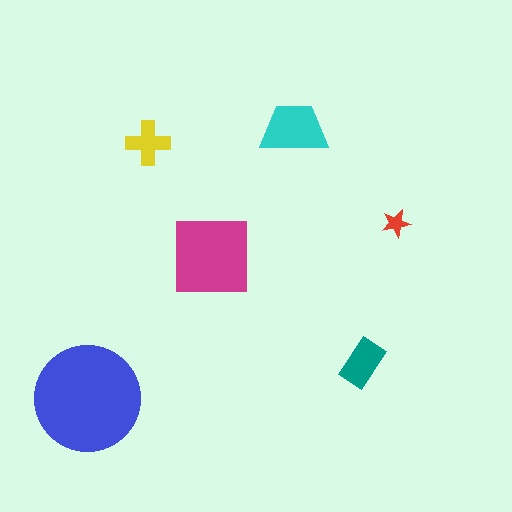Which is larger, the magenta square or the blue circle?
The blue circle.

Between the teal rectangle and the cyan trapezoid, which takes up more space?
The cyan trapezoid.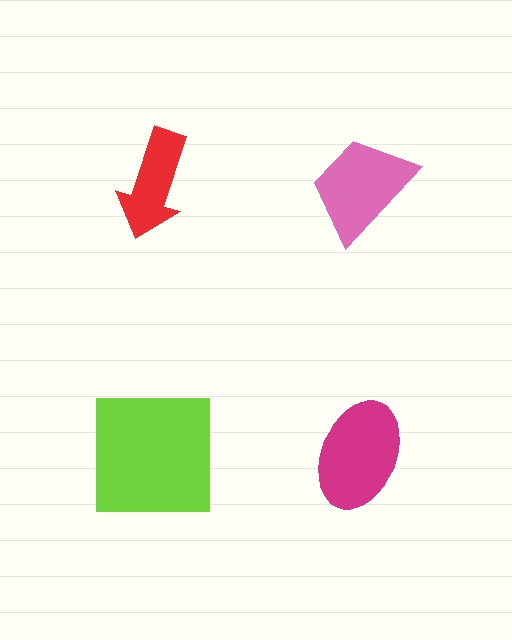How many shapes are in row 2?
2 shapes.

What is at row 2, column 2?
A magenta ellipse.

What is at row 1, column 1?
A red arrow.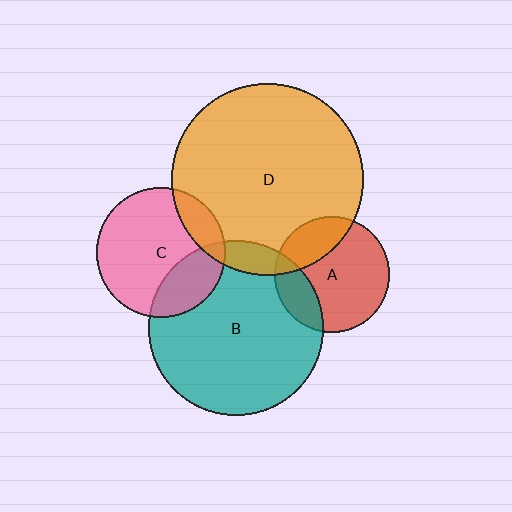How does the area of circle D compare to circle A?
Approximately 2.8 times.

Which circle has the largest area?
Circle D (orange).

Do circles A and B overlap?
Yes.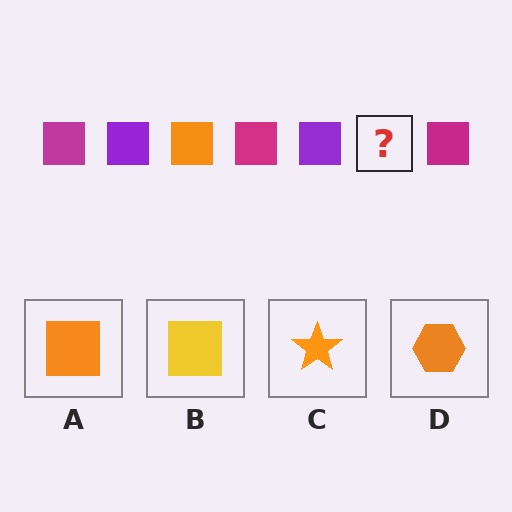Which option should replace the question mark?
Option A.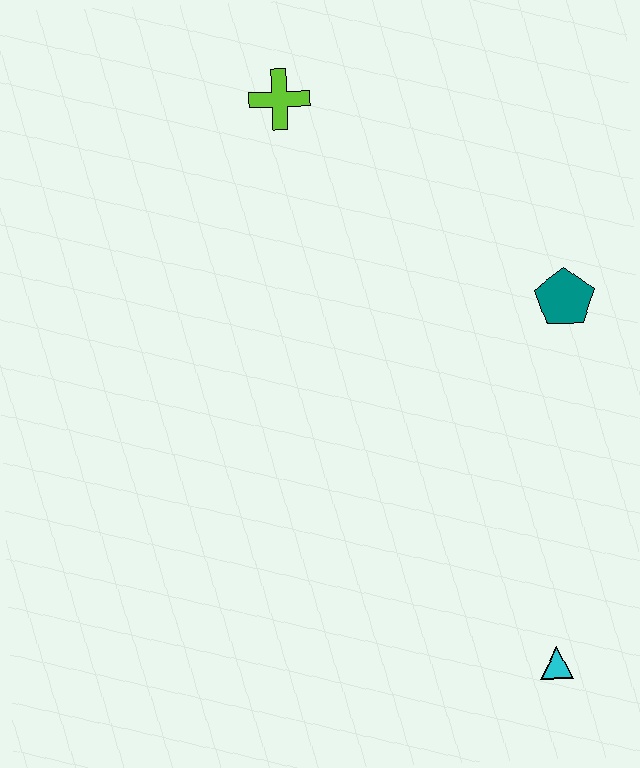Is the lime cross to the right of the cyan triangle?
No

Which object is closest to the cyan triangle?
The teal pentagon is closest to the cyan triangle.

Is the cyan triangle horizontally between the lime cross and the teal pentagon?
Yes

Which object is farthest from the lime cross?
The cyan triangle is farthest from the lime cross.